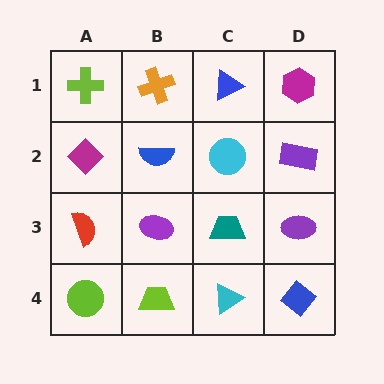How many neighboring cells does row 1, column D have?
2.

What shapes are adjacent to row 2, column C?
A blue triangle (row 1, column C), a teal trapezoid (row 3, column C), a blue semicircle (row 2, column B), a purple rectangle (row 2, column D).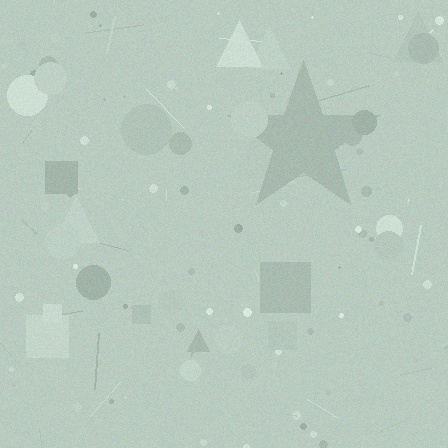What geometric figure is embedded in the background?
A star is embedded in the background.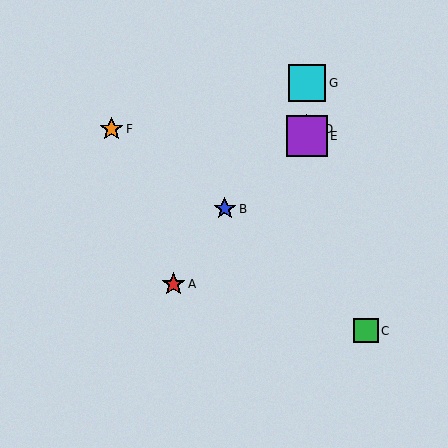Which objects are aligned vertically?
Objects D, E, G are aligned vertically.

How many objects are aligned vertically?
3 objects (D, E, G) are aligned vertically.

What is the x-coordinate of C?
Object C is at x≈366.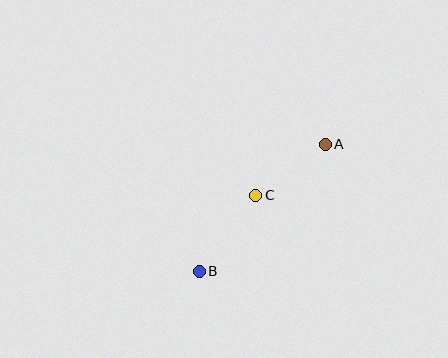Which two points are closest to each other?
Points A and C are closest to each other.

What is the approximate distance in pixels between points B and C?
The distance between B and C is approximately 95 pixels.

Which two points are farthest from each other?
Points A and B are farthest from each other.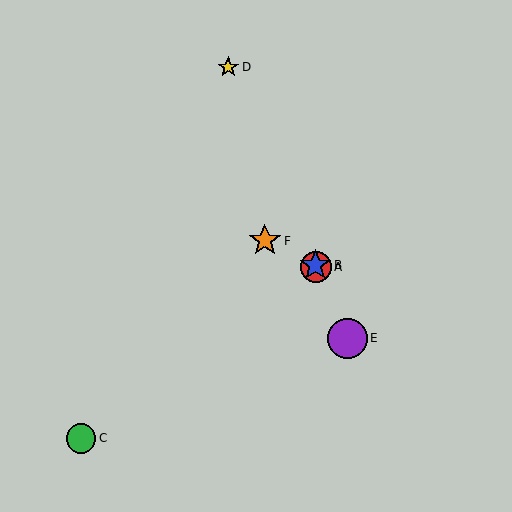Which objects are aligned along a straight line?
Objects A, B, D, E are aligned along a straight line.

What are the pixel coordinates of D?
Object D is at (228, 67).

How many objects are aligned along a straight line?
4 objects (A, B, D, E) are aligned along a straight line.